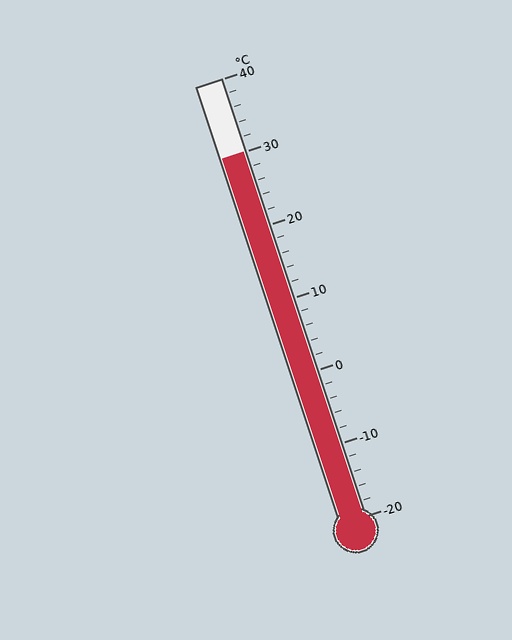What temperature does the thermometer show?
The thermometer shows approximately 30°C.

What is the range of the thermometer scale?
The thermometer scale ranges from -20°C to 40°C.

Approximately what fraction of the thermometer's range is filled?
The thermometer is filled to approximately 85% of its range.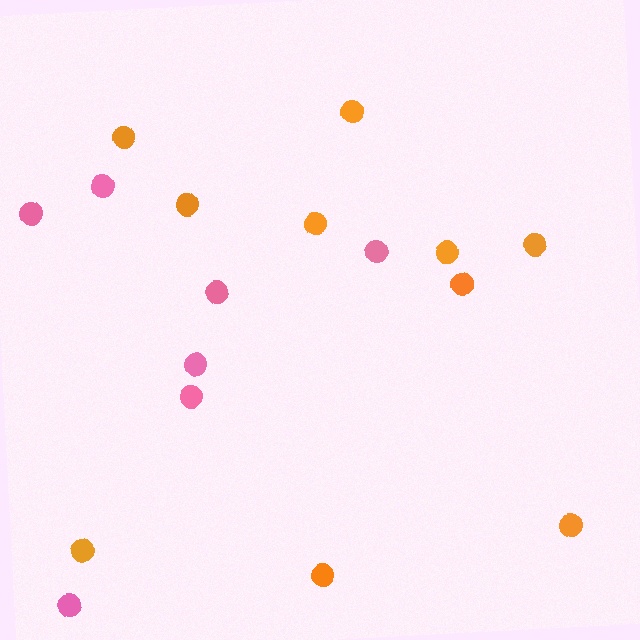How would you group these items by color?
There are 2 groups: one group of orange circles (10) and one group of pink circles (7).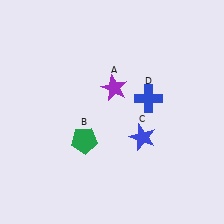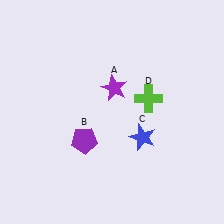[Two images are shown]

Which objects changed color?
B changed from green to purple. D changed from blue to lime.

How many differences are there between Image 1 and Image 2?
There are 2 differences between the two images.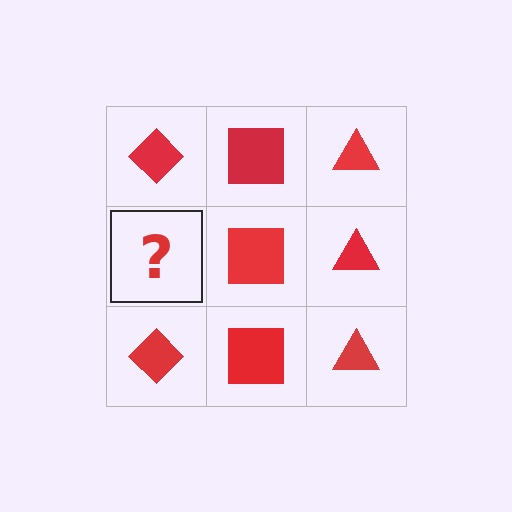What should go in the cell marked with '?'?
The missing cell should contain a red diamond.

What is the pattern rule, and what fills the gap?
The rule is that each column has a consistent shape. The gap should be filled with a red diamond.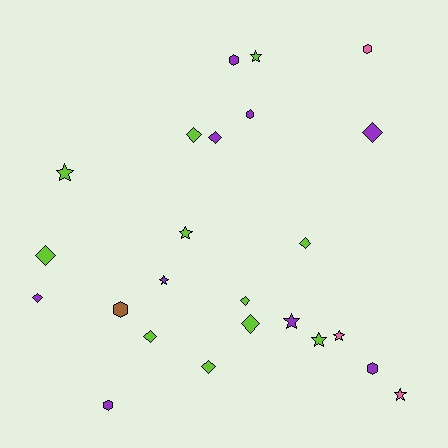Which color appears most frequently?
Lime, with 11 objects.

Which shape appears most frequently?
Diamond, with 10 objects.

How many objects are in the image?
There are 24 objects.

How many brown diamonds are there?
There are no brown diamonds.